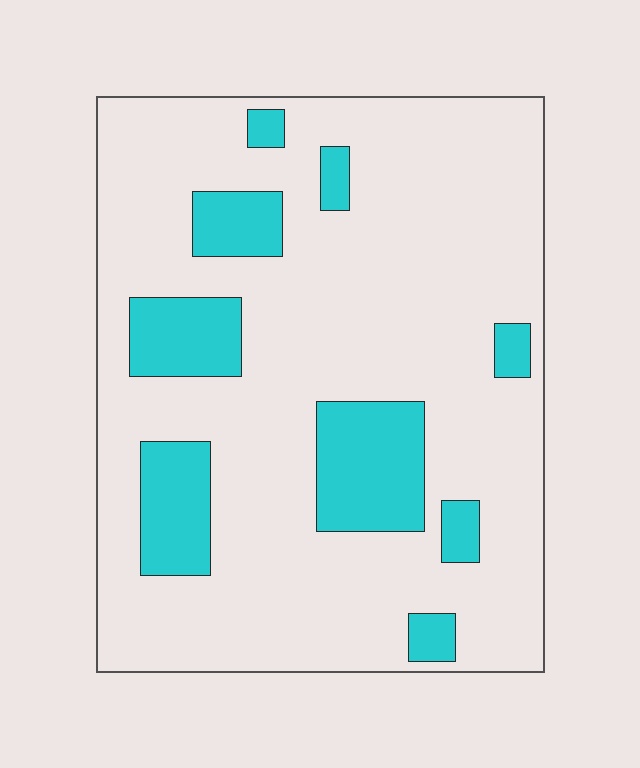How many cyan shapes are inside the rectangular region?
9.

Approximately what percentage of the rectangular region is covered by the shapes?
Approximately 20%.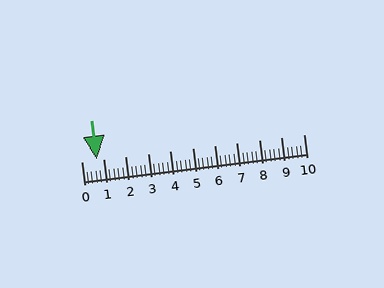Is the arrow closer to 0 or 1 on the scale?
The arrow is closer to 1.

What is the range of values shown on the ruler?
The ruler shows values from 0 to 10.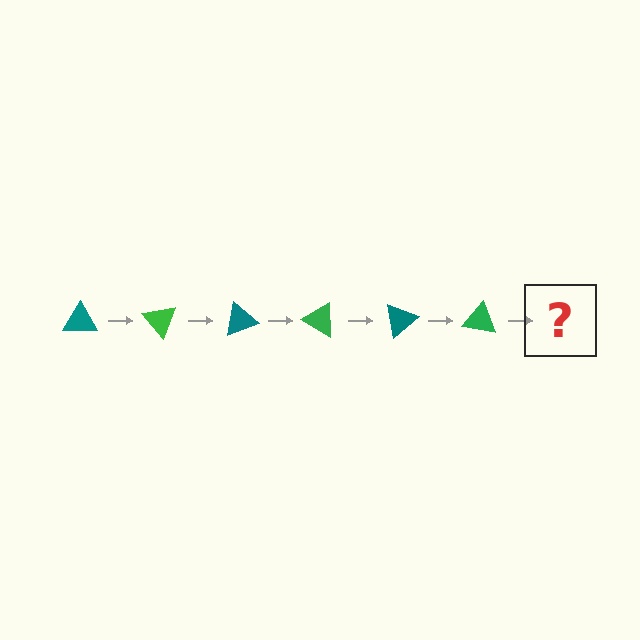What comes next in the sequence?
The next element should be a teal triangle, rotated 300 degrees from the start.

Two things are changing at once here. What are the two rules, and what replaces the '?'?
The two rules are that it rotates 50 degrees each step and the color cycles through teal and green. The '?' should be a teal triangle, rotated 300 degrees from the start.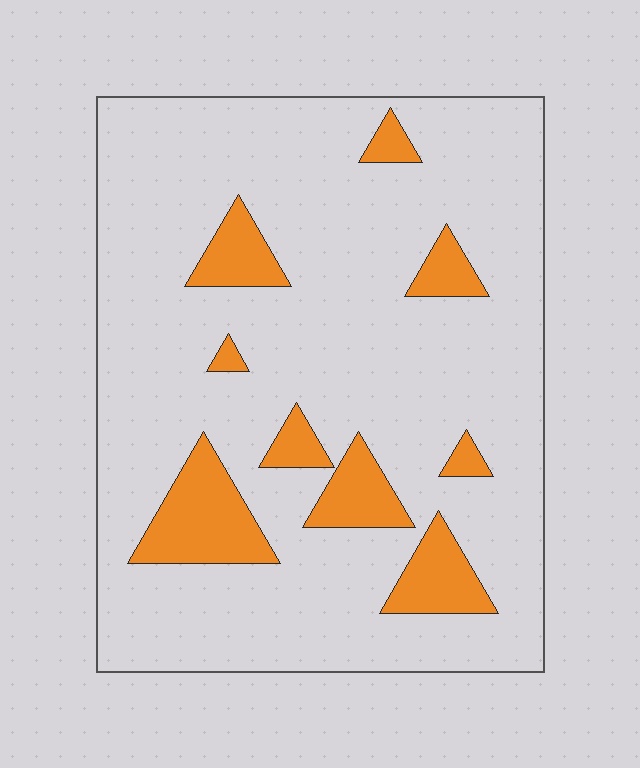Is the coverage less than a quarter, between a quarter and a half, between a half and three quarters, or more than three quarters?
Less than a quarter.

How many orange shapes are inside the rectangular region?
9.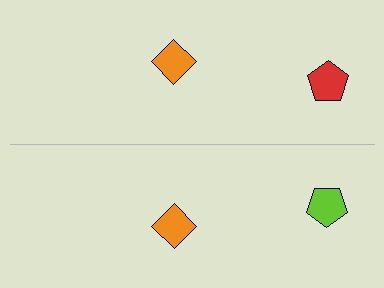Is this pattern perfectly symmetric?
No, the pattern is not perfectly symmetric. The lime pentagon on the bottom side breaks the symmetry — its mirror counterpart is red.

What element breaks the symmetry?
The lime pentagon on the bottom side breaks the symmetry — its mirror counterpart is red.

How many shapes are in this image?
There are 4 shapes in this image.